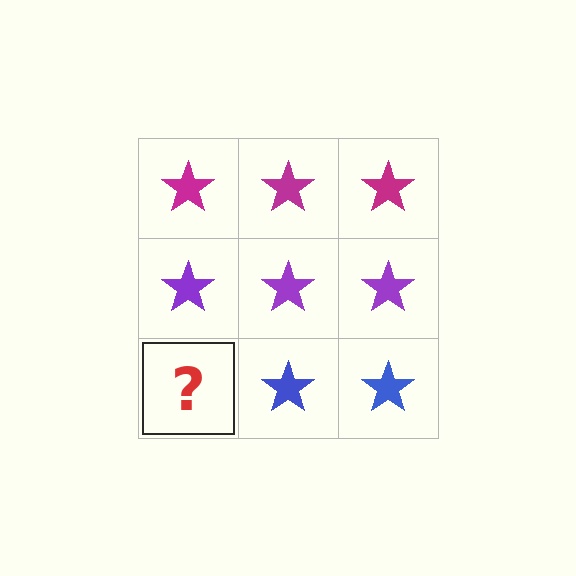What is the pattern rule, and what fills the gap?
The rule is that each row has a consistent color. The gap should be filled with a blue star.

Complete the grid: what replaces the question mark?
The question mark should be replaced with a blue star.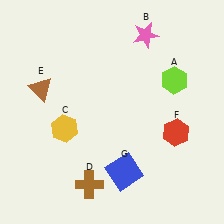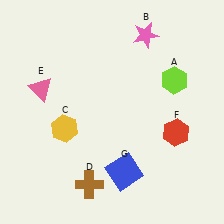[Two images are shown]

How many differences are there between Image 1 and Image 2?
There is 1 difference between the two images.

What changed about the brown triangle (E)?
In Image 1, E is brown. In Image 2, it changed to pink.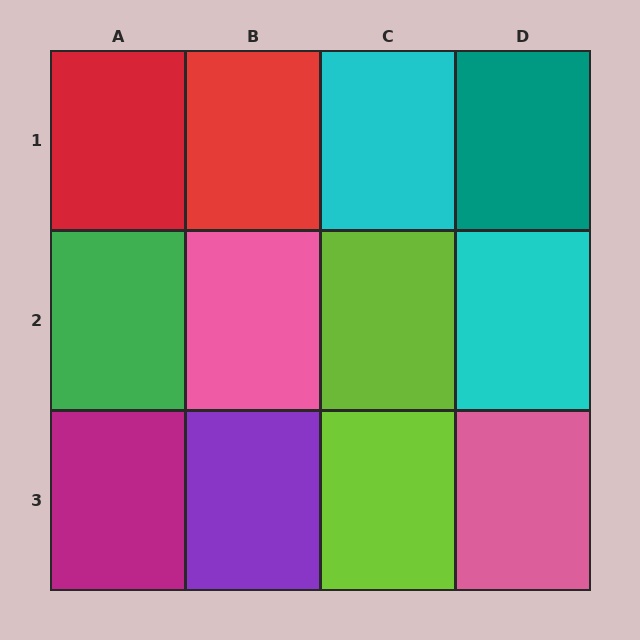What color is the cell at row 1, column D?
Teal.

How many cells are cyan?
2 cells are cyan.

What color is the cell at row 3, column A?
Magenta.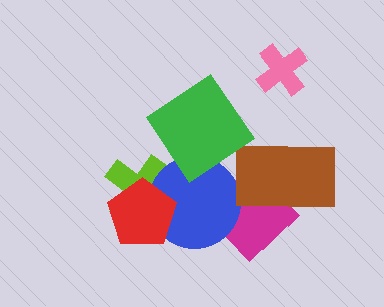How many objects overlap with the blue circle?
4 objects overlap with the blue circle.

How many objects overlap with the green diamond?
1 object overlaps with the green diamond.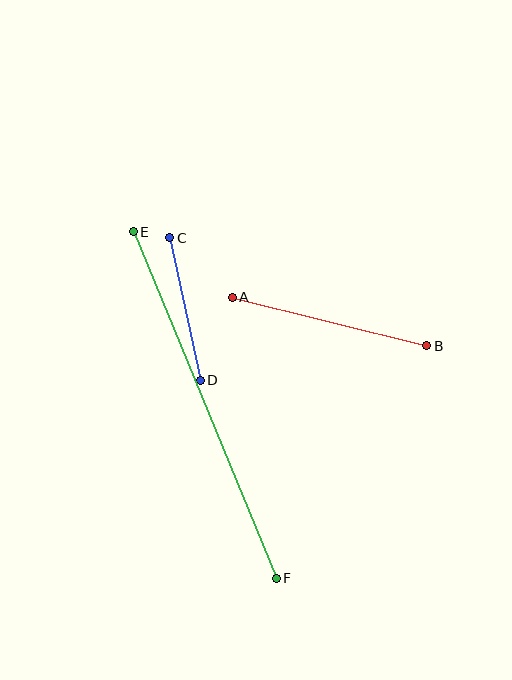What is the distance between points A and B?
The distance is approximately 200 pixels.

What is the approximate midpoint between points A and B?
The midpoint is at approximately (330, 322) pixels.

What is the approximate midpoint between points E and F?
The midpoint is at approximately (205, 405) pixels.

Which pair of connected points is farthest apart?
Points E and F are farthest apart.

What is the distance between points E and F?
The distance is approximately 375 pixels.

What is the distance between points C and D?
The distance is approximately 146 pixels.